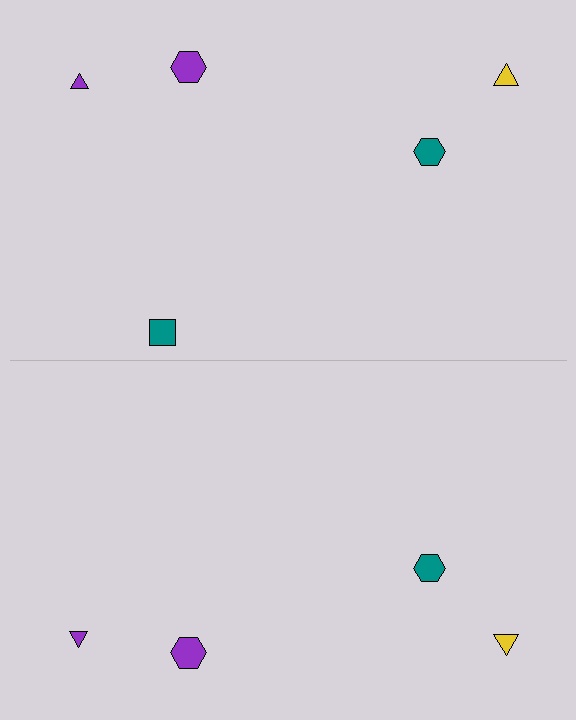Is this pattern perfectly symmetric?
No, the pattern is not perfectly symmetric. A teal square is missing from the bottom side.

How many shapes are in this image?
There are 9 shapes in this image.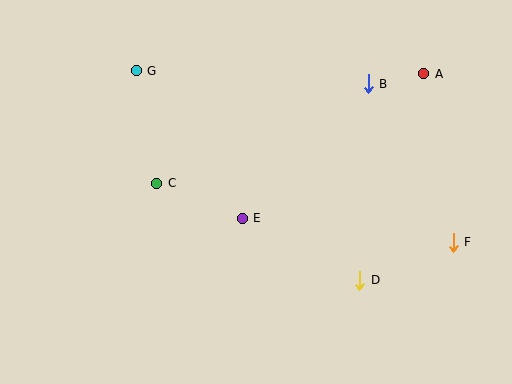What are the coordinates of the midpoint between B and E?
The midpoint between B and E is at (305, 151).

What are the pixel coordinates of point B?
Point B is at (368, 84).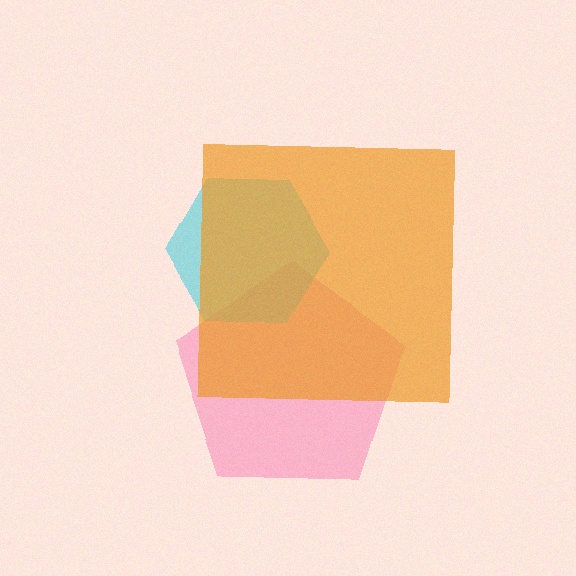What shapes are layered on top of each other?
The layered shapes are: a pink pentagon, a cyan hexagon, an orange square.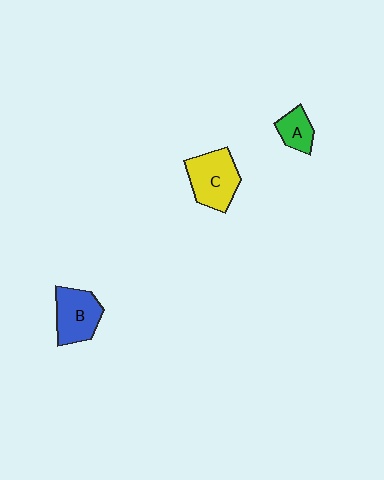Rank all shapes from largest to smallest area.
From largest to smallest: C (yellow), B (blue), A (green).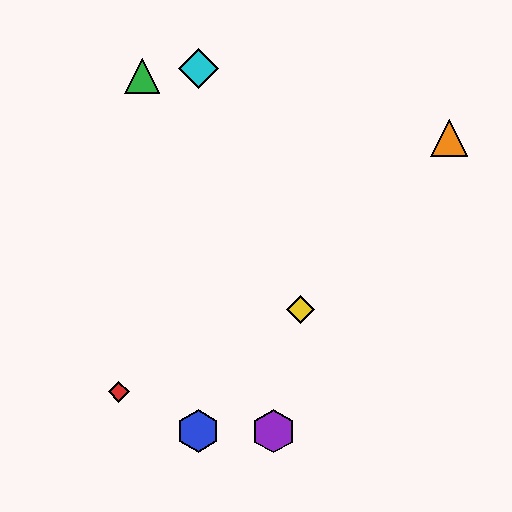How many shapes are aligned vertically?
2 shapes (the blue hexagon, the cyan diamond) are aligned vertically.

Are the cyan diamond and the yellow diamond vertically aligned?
No, the cyan diamond is at x≈198 and the yellow diamond is at x≈301.